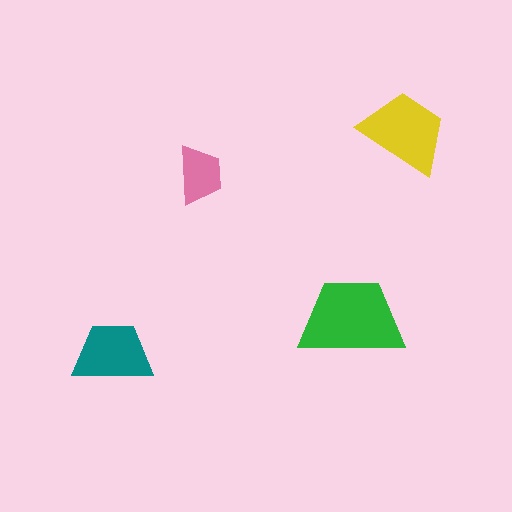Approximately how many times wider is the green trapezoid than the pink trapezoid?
About 2 times wider.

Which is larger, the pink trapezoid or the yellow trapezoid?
The yellow one.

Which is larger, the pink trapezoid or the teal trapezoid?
The teal one.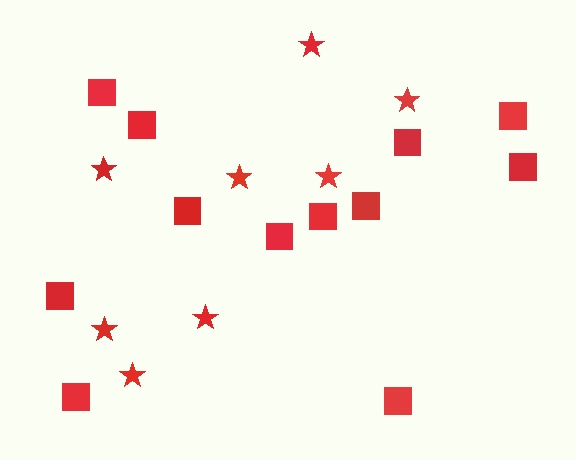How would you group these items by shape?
There are 2 groups: one group of stars (8) and one group of squares (12).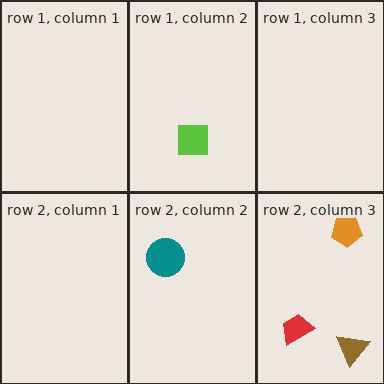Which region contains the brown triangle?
The row 2, column 3 region.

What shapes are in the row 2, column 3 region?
The brown triangle, the orange pentagon, the red trapezoid.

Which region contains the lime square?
The row 1, column 2 region.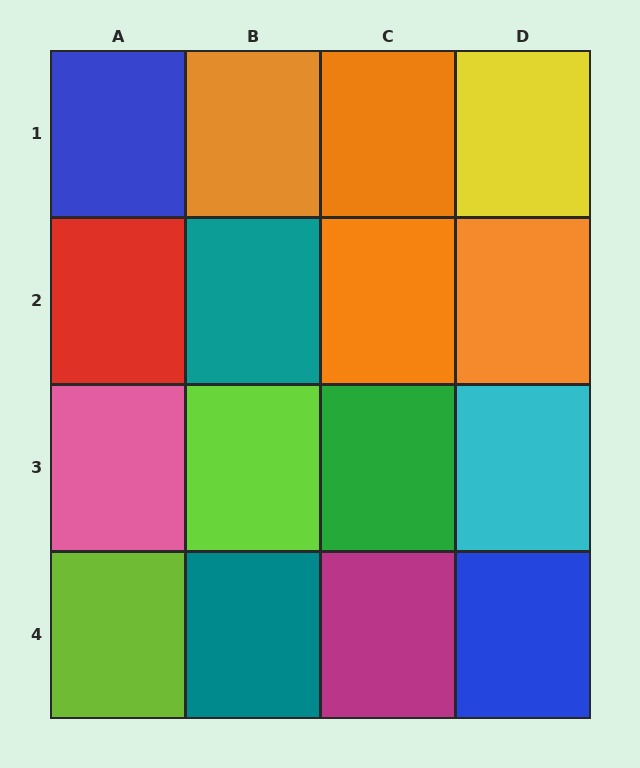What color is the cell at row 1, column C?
Orange.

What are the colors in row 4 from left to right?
Lime, teal, magenta, blue.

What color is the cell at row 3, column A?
Pink.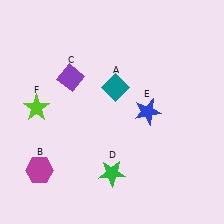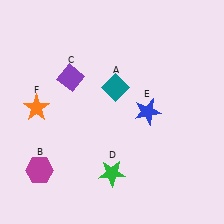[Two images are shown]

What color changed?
The star (F) changed from lime in Image 1 to orange in Image 2.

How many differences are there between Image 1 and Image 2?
There is 1 difference between the two images.